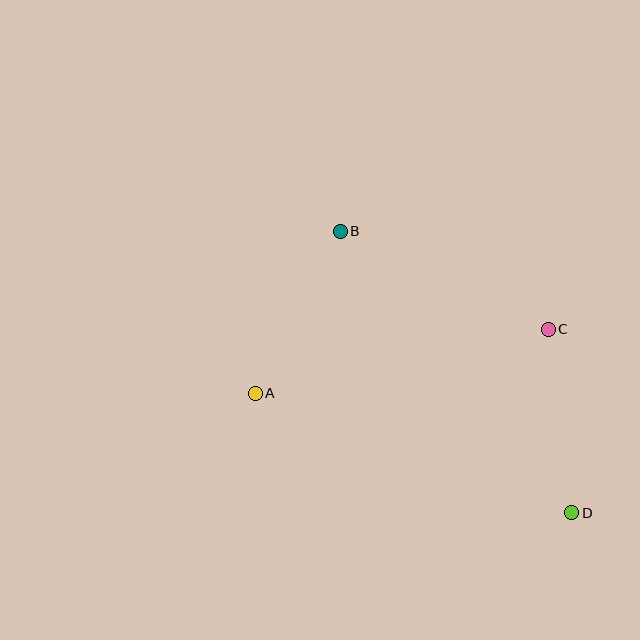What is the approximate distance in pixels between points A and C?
The distance between A and C is approximately 300 pixels.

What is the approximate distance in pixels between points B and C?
The distance between B and C is approximately 230 pixels.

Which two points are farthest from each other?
Points B and D are farthest from each other.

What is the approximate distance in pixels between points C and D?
The distance between C and D is approximately 185 pixels.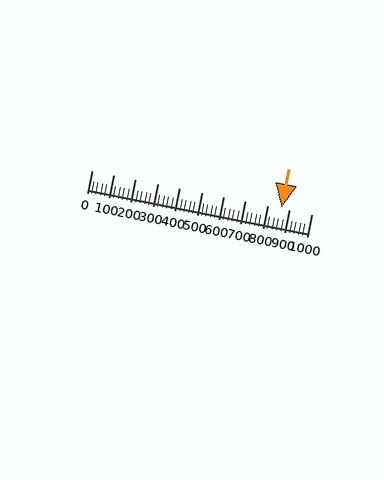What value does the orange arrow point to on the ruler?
The orange arrow points to approximately 864.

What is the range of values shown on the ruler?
The ruler shows values from 0 to 1000.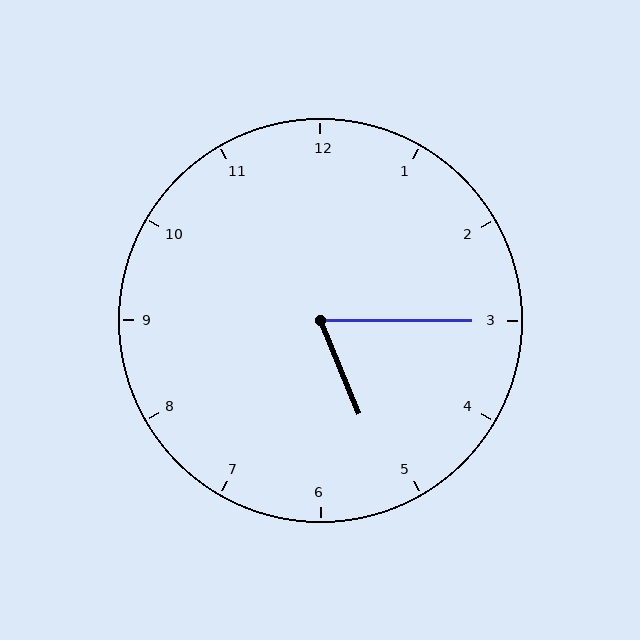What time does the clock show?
5:15.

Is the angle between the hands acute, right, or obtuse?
It is acute.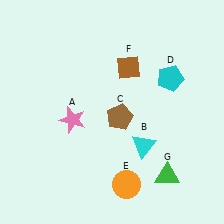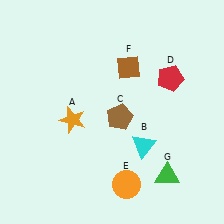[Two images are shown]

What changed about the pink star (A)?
In Image 1, A is pink. In Image 2, it changed to orange.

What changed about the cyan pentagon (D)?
In Image 1, D is cyan. In Image 2, it changed to red.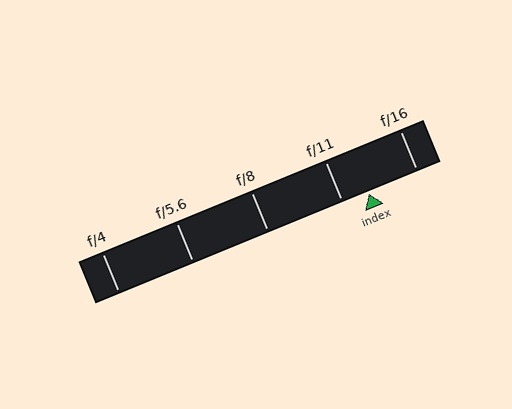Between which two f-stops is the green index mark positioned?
The index mark is between f/11 and f/16.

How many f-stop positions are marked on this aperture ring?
There are 5 f-stop positions marked.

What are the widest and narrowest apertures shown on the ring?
The widest aperture shown is f/4 and the narrowest is f/16.